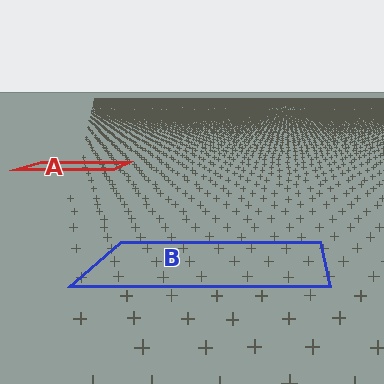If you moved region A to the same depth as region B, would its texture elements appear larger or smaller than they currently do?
They would appear larger. At a closer depth, the same texture elements are projected at a bigger on-screen size.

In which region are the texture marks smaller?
The texture marks are smaller in region A, because it is farther away.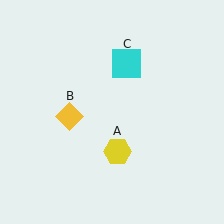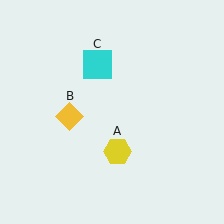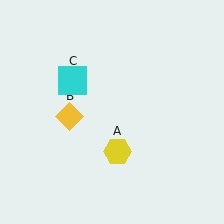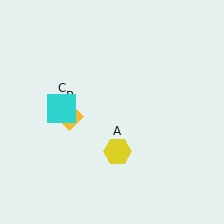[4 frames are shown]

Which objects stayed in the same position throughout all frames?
Yellow hexagon (object A) and yellow diamond (object B) remained stationary.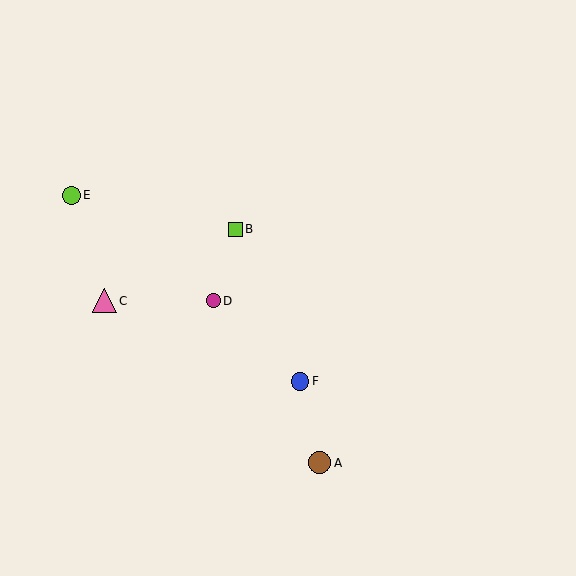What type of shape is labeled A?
Shape A is a brown circle.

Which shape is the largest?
The pink triangle (labeled C) is the largest.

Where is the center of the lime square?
The center of the lime square is at (235, 229).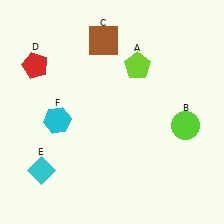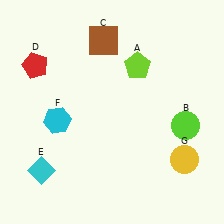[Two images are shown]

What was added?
A yellow circle (G) was added in Image 2.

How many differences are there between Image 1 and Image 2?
There is 1 difference between the two images.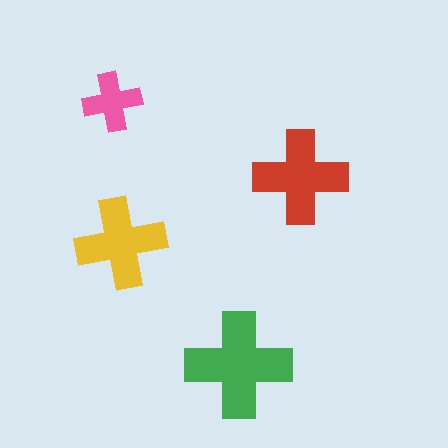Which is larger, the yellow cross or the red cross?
The red one.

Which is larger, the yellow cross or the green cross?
The green one.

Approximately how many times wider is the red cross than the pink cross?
About 1.5 times wider.